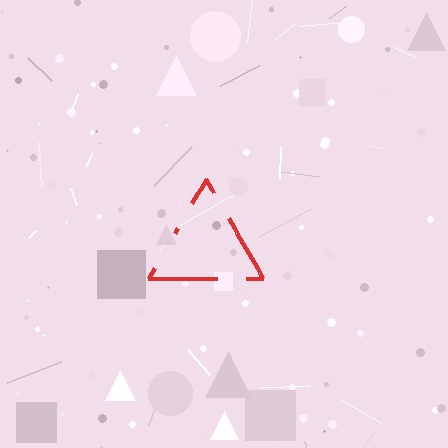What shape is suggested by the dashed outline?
The dashed outline suggests a triangle.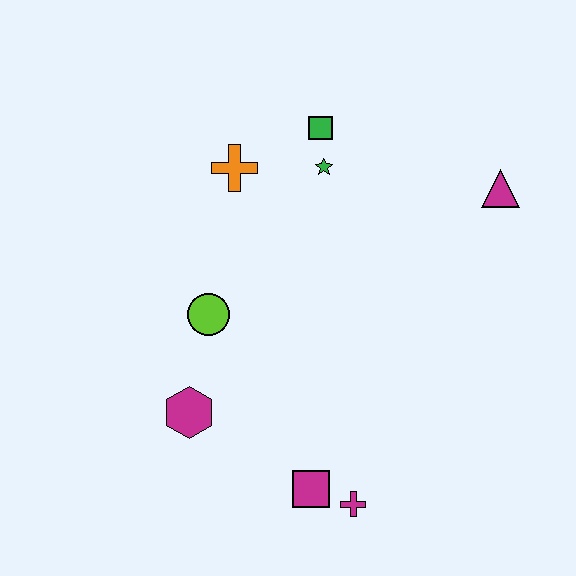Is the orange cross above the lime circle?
Yes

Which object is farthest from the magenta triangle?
The magenta hexagon is farthest from the magenta triangle.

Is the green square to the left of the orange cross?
No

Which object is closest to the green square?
The green star is closest to the green square.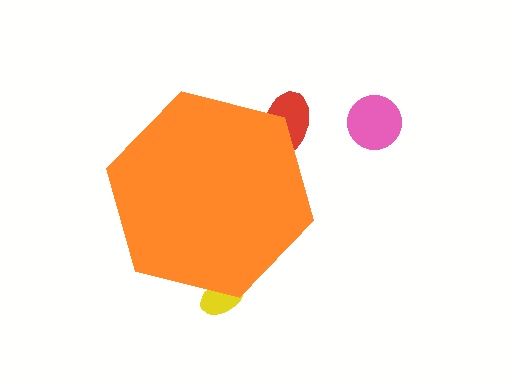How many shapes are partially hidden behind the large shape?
2 shapes are partially hidden.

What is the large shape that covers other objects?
An orange hexagon.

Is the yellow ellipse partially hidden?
Yes, the yellow ellipse is partially hidden behind the orange hexagon.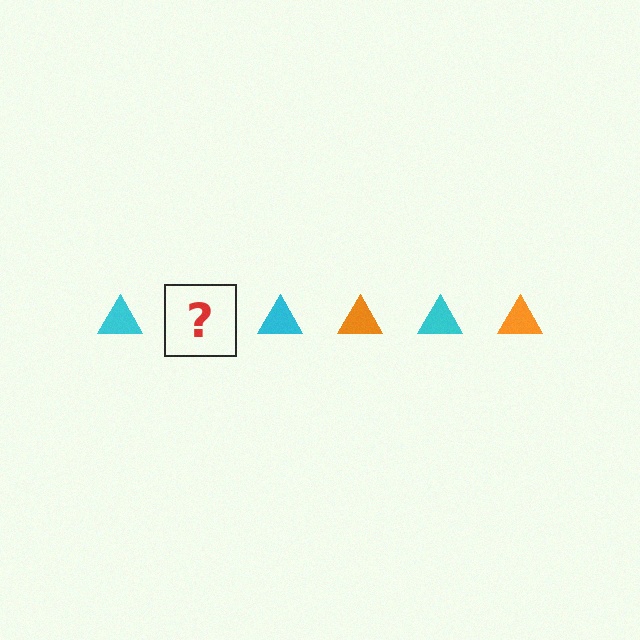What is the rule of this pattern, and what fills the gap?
The rule is that the pattern cycles through cyan, orange triangles. The gap should be filled with an orange triangle.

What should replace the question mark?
The question mark should be replaced with an orange triangle.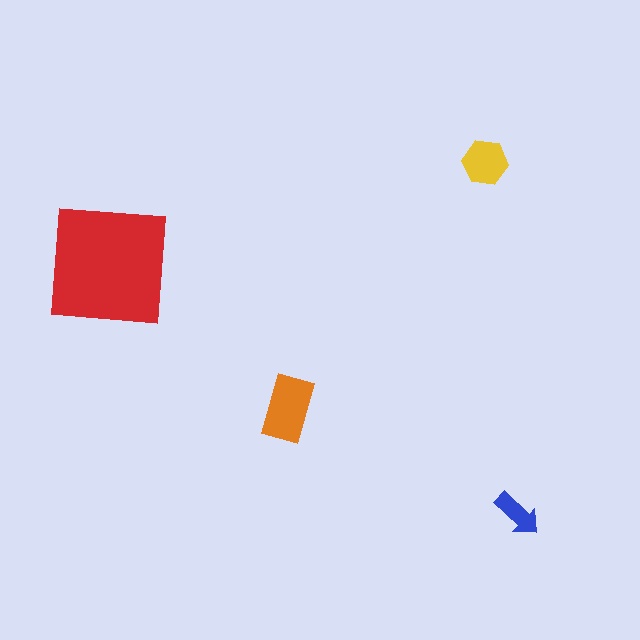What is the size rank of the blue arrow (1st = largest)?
4th.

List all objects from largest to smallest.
The red square, the orange rectangle, the yellow hexagon, the blue arrow.